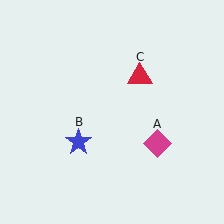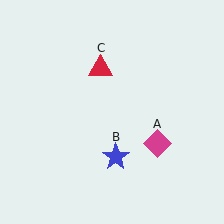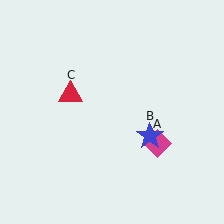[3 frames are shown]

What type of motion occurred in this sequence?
The blue star (object B), red triangle (object C) rotated counterclockwise around the center of the scene.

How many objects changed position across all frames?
2 objects changed position: blue star (object B), red triangle (object C).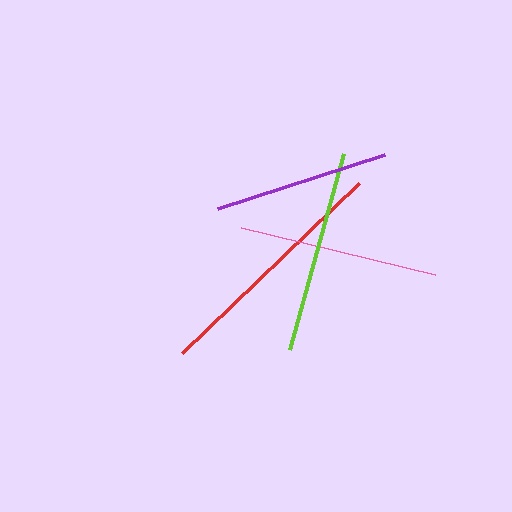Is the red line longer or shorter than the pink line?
The red line is longer than the pink line.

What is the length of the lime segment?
The lime segment is approximately 203 pixels long.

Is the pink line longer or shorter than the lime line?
The lime line is longer than the pink line.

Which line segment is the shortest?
The purple line is the shortest at approximately 175 pixels.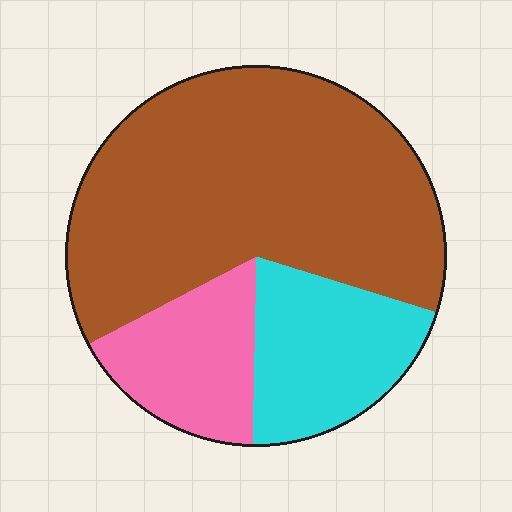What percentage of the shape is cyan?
Cyan takes up about one fifth (1/5) of the shape.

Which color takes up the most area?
Brown, at roughly 65%.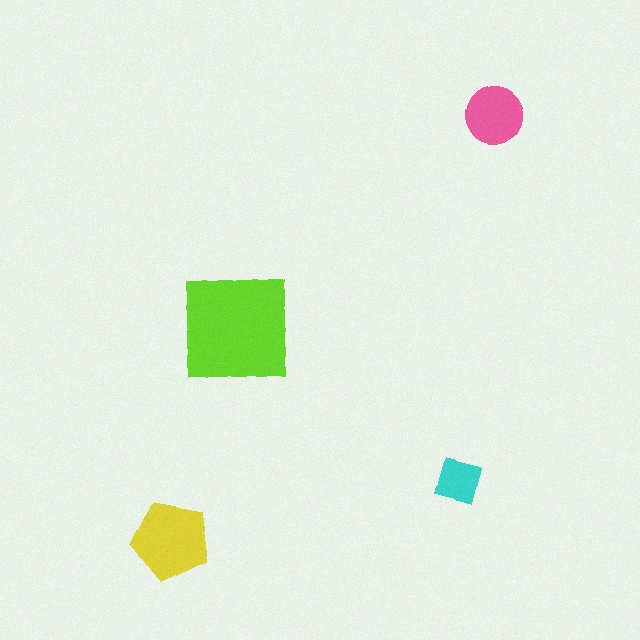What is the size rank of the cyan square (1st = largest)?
4th.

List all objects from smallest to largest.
The cyan square, the pink circle, the yellow pentagon, the lime square.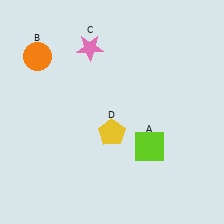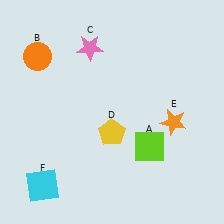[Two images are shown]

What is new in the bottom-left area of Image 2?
A cyan square (F) was added in the bottom-left area of Image 2.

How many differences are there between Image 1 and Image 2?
There are 2 differences between the two images.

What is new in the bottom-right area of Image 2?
An orange star (E) was added in the bottom-right area of Image 2.